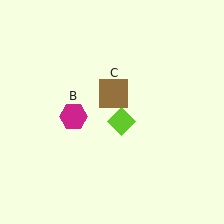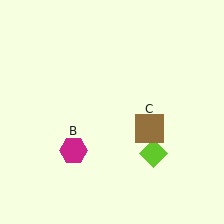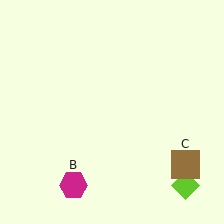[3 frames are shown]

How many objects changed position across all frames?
3 objects changed position: lime diamond (object A), magenta hexagon (object B), brown square (object C).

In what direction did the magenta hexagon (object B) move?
The magenta hexagon (object B) moved down.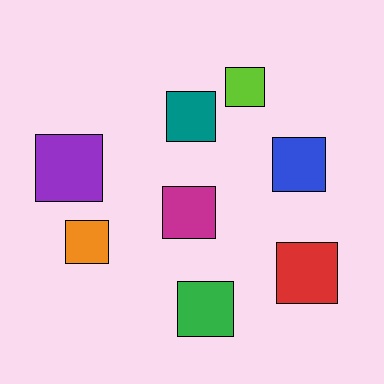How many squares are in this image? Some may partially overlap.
There are 8 squares.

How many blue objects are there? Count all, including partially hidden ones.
There is 1 blue object.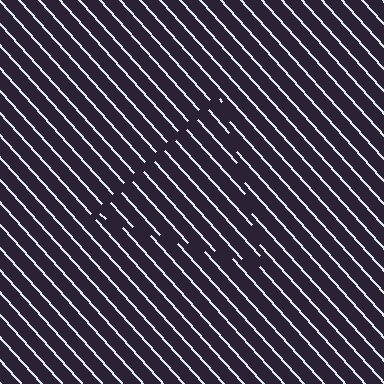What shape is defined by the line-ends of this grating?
An illusory triangle. The interior of the shape contains the same grating, shifted by half a period — the contour is defined by the phase discontinuity where line-ends from the inner and outer gratings abut.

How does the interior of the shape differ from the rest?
The interior of the shape contains the same grating, shifted by half a period — the contour is defined by the phase discontinuity where line-ends from the inner and outer gratings abut.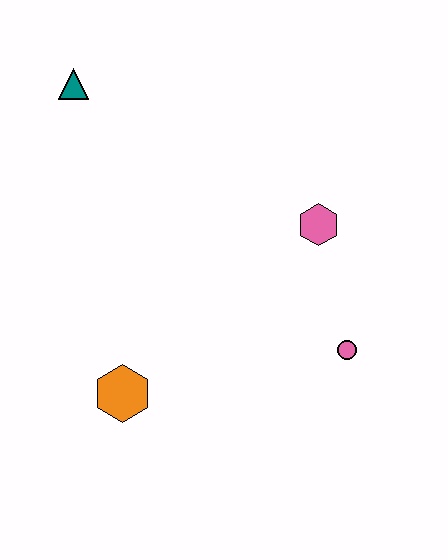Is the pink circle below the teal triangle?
Yes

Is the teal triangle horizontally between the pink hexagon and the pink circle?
No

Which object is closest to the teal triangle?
The pink hexagon is closest to the teal triangle.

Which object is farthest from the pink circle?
The teal triangle is farthest from the pink circle.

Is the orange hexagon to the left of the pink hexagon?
Yes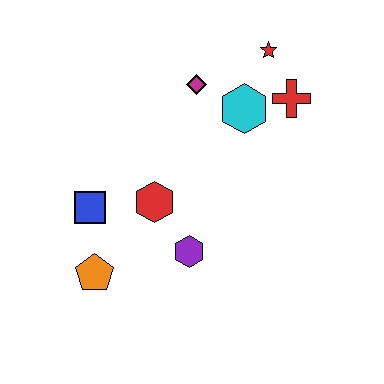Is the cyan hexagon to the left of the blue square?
No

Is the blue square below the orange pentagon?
No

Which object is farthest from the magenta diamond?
The orange pentagon is farthest from the magenta diamond.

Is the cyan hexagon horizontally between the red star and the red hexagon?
Yes